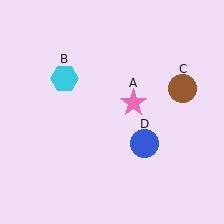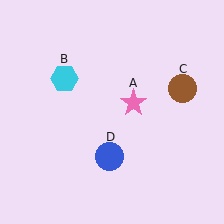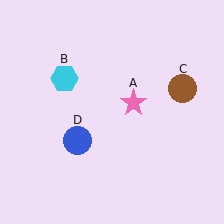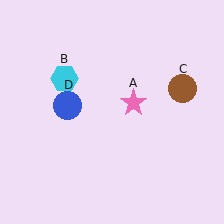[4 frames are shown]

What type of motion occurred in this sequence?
The blue circle (object D) rotated clockwise around the center of the scene.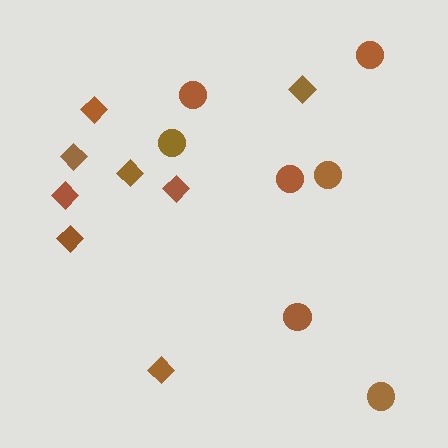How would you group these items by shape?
There are 2 groups: one group of circles (7) and one group of diamonds (8).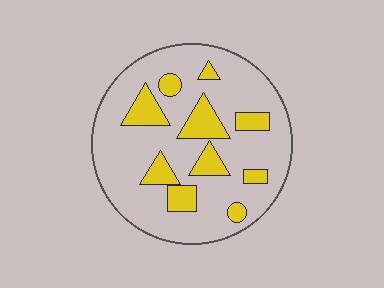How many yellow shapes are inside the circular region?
10.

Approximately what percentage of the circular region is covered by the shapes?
Approximately 20%.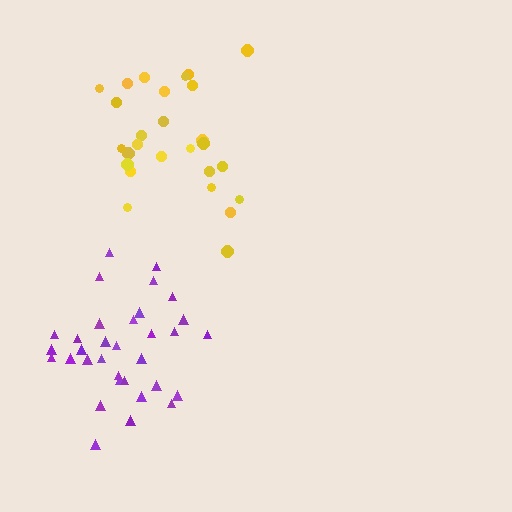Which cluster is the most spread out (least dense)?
Purple.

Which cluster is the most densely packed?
Yellow.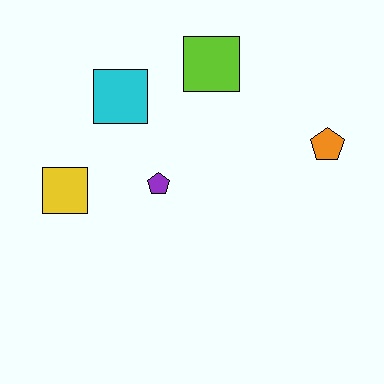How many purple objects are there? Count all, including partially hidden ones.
There is 1 purple object.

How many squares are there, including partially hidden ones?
There are 3 squares.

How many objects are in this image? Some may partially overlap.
There are 5 objects.